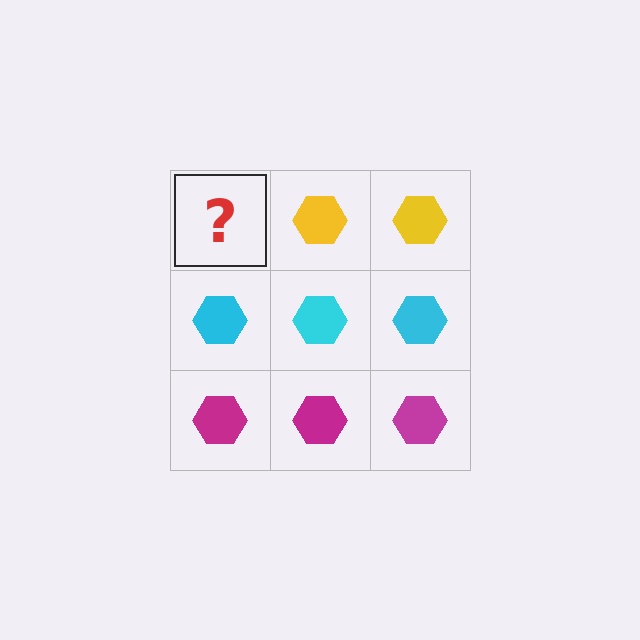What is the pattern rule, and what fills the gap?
The rule is that each row has a consistent color. The gap should be filled with a yellow hexagon.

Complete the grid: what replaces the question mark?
The question mark should be replaced with a yellow hexagon.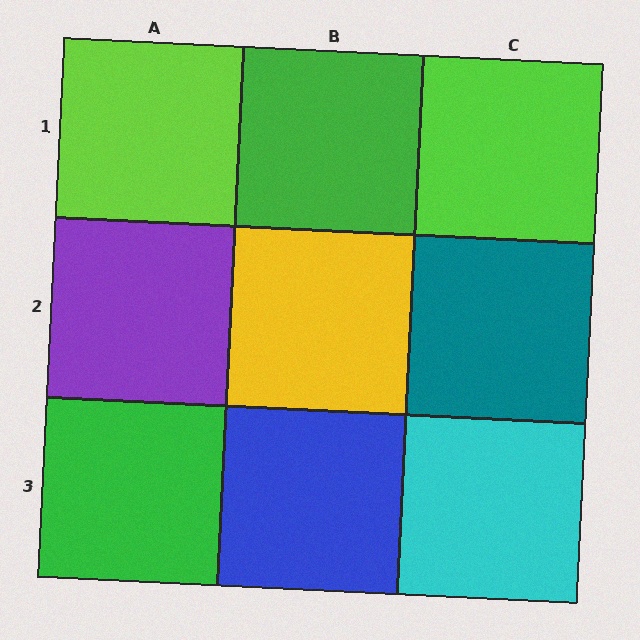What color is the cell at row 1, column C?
Lime.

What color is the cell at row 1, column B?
Green.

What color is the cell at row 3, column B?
Blue.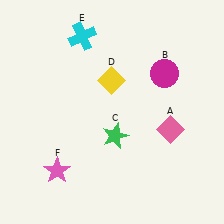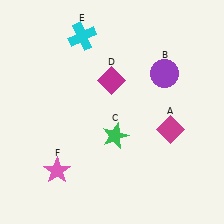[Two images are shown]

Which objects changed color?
A changed from pink to magenta. B changed from magenta to purple. D changed from yellow to magenta.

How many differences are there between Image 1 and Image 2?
There are 3 differences between the two images.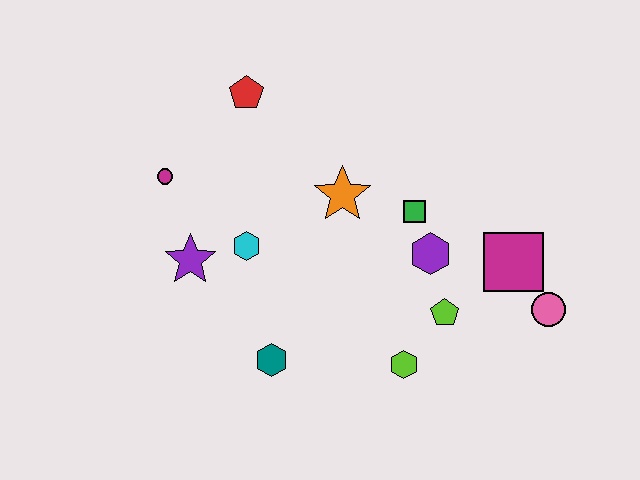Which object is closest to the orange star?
The green square is closest to the orange star.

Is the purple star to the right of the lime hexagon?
No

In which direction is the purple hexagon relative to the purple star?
The purple hexagon is to the right of the purple star.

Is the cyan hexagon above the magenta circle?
No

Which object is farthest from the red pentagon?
The pink circle is farthest from the red pentagon.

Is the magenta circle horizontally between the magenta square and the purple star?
No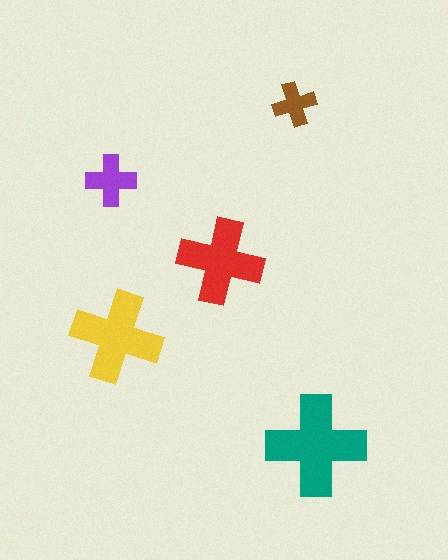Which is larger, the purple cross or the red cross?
The red one.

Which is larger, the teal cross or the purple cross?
The teal one.